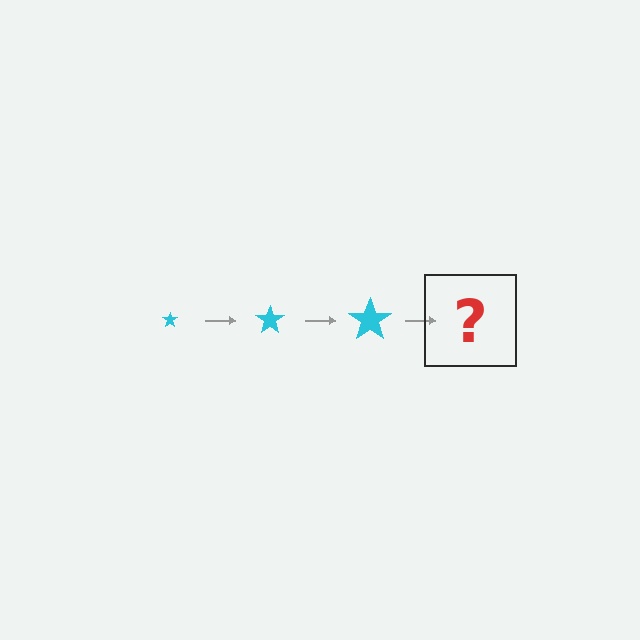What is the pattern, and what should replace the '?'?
The pattern is that the star gets progressively larger each step. The '?' should be a cyan star, larger than the previous one.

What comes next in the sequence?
The next element should be a cyan star, larger than the previous one.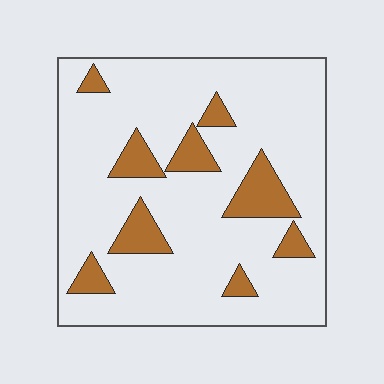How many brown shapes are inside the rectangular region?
9.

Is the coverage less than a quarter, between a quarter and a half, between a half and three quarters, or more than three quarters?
Less than a quarter.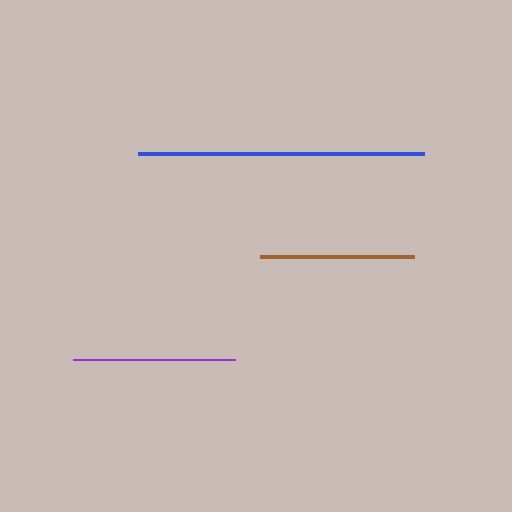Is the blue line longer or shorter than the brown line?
The blue line is longer than the brown line.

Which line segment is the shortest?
The brown line is the shortest at approximately 154 pixels.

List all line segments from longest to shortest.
From longest to shortest: blue, purple, brown.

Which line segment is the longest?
The blue line is the longest at approximately 286 pixels.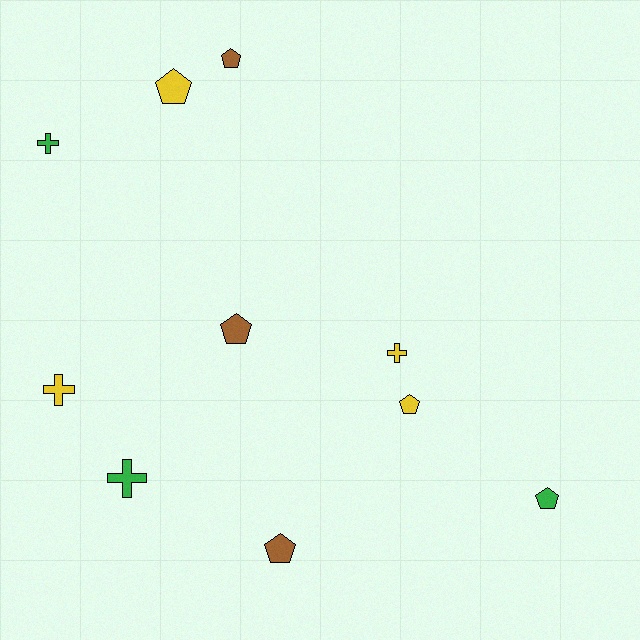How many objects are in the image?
There are 10 objects.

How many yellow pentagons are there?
There are 2 yellow pentagons.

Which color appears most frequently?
Yellow, with 4 objects.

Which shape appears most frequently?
Pentagon, with 6 objects.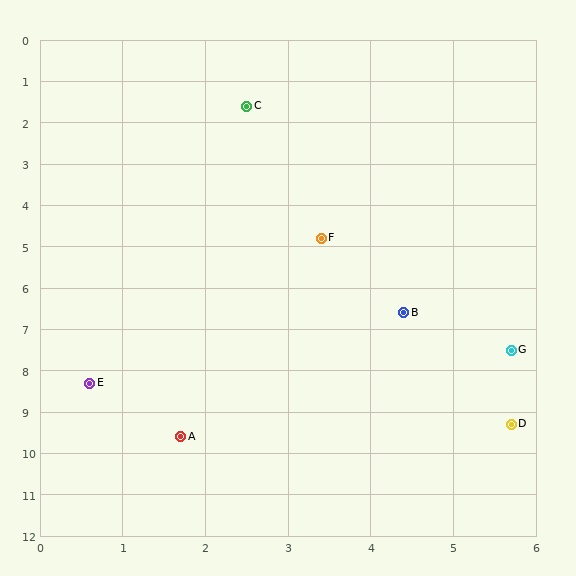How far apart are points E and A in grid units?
Points E and A are about 1.7 grid units apart.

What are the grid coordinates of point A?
Point A is at approximately (1.7, 9.6).